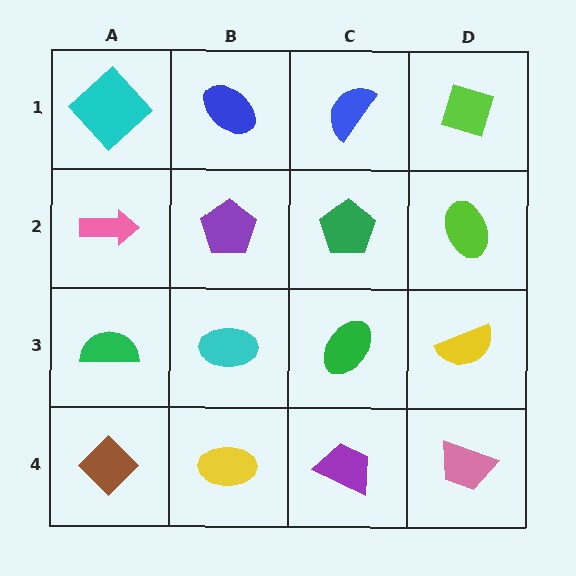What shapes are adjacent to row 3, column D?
A lime ellipse (row 2, column D), a pink trapezoid (row 4, column D), a green ellipse (row 3, column C).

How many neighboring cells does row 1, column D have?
2.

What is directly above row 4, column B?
A cyan ellipse.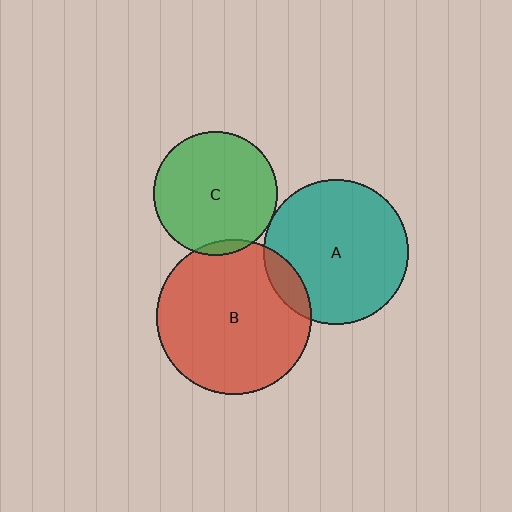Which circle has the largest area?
Circle B (red).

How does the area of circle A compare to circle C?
Approximately 1.4 times.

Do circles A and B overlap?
Yes.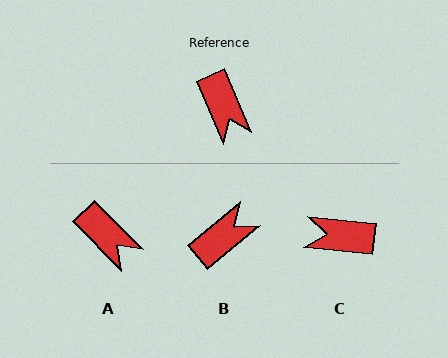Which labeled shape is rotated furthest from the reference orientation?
C, about 119 degrees away.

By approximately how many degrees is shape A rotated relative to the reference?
Approximately 21 degrees counter-clockwise.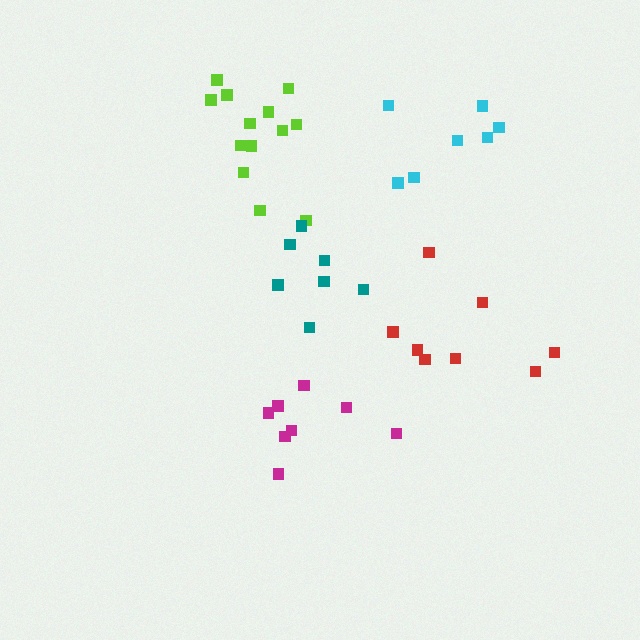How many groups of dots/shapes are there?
There are 5 groups.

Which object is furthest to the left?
The lime cluster is leftmost.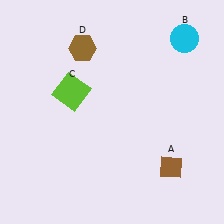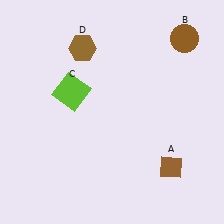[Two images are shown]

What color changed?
The circle (B) changed from cyan in Image 1 to brown in Image 2.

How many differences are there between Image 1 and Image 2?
There is 1 difference between the two images.